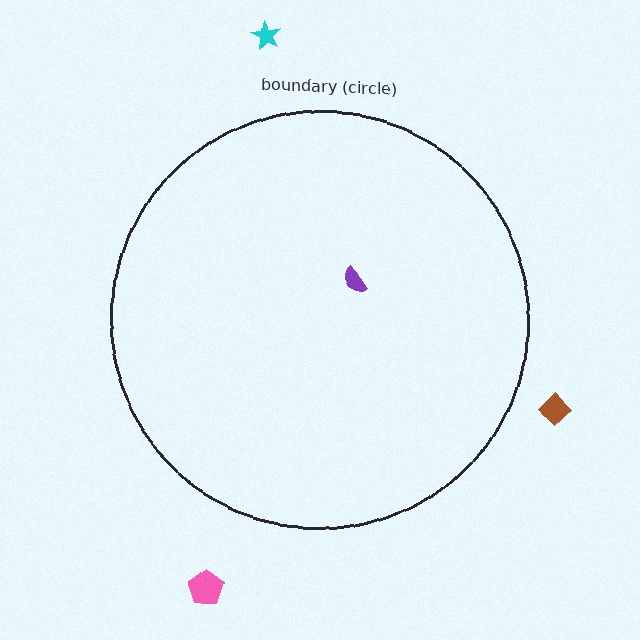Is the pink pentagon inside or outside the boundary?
Outside.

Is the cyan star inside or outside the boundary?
Outside.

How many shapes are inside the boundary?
1 inside, 3 outside.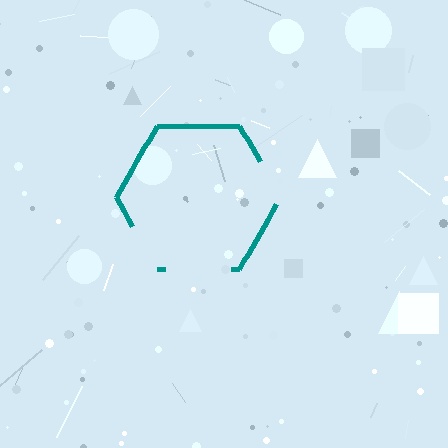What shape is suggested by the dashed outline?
The dashed outline suggests a hexagon.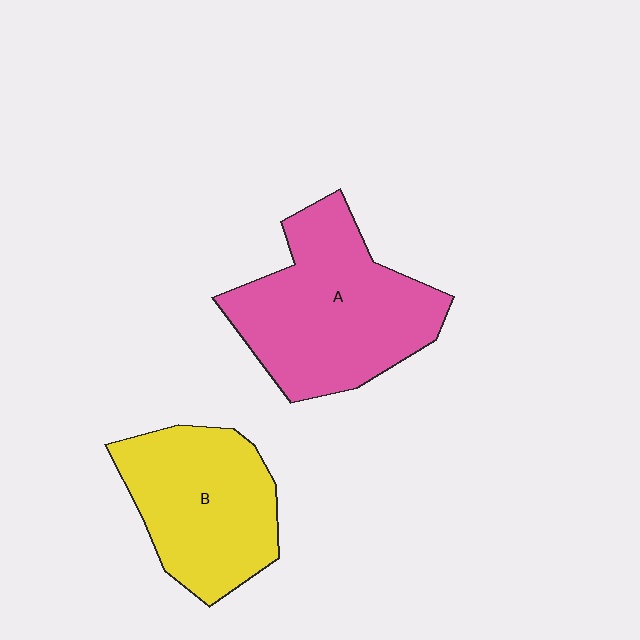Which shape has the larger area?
Shape A (pink).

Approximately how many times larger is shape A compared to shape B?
Approximately 1.2 times.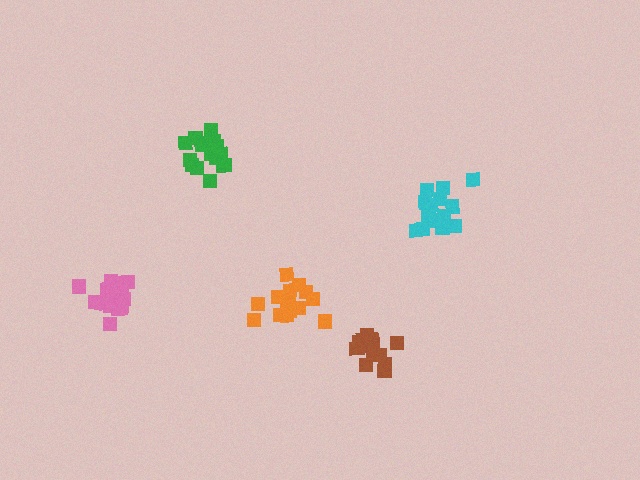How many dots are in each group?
Group 1: 20 dots, Group 2: 18 dots, Group 3: 20 dots, Group 4: 15 dots, Group 5: 15 dots (88 total).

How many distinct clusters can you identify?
There are 5 distinct clusters.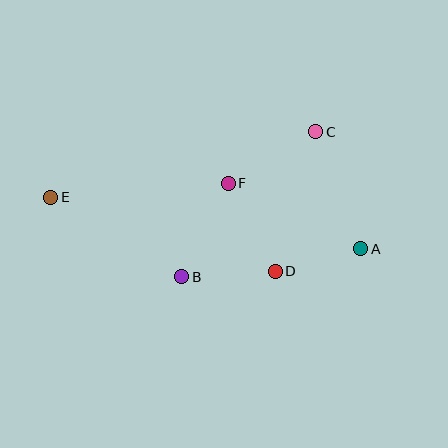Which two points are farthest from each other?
Points A and E are farthest from each other.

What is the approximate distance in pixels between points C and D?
The distance between C and D is approximately 146 pixels.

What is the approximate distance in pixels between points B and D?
The distance between B and D is approximately 94 pixels.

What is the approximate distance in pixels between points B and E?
The distance between B and E is approximately 153 pixels.